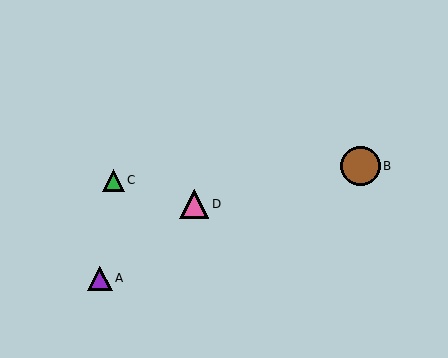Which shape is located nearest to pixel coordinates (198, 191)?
The pink triangle (labeled D) at (194, 204) is nearest to that location.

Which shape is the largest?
The brown circle (labeled B) is the largest.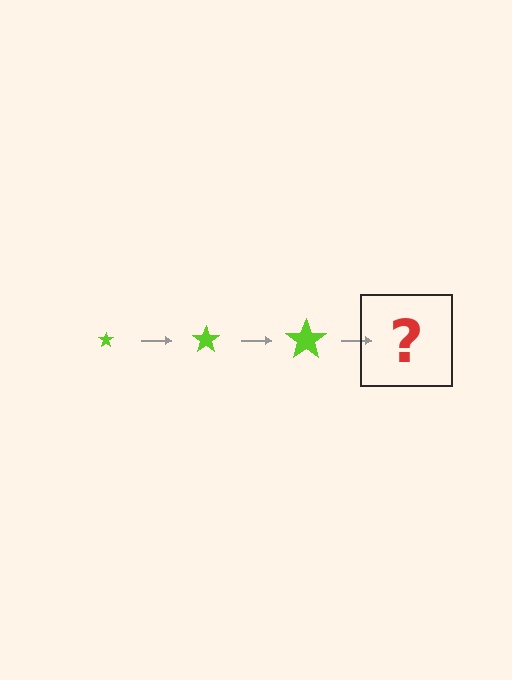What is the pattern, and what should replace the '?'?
The pattern is that the star gets progressively larger each step. The '?' should be a lime star, larger than the previous one.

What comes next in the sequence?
The next element should be a lime star, larger than the previous one.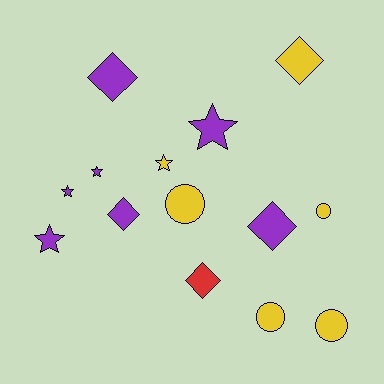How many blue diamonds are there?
There are no blue diamonds.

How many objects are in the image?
There are 14 objects.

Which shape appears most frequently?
Diamond, with 5 objects.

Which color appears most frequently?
Purple, with 7 objects.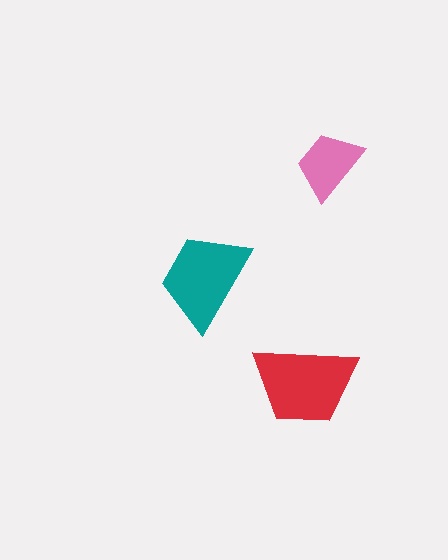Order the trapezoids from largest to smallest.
the red one, the teal one, the pink one.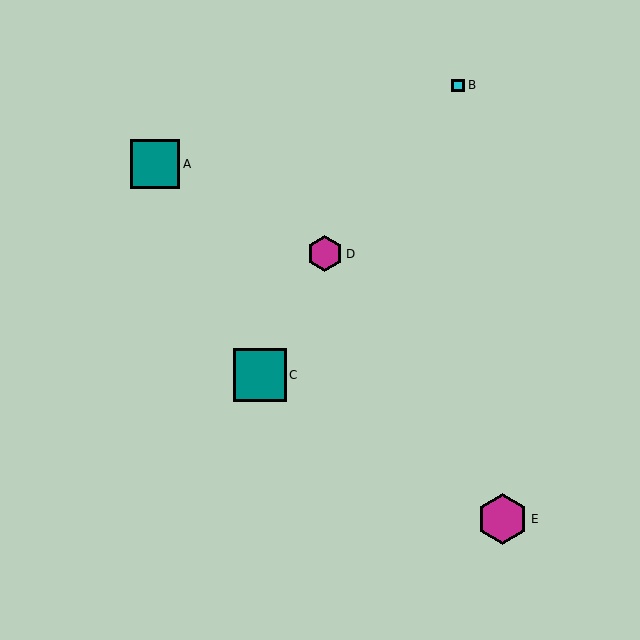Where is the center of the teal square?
The center of the teal square is at (260, 375).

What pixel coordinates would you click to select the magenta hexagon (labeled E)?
Click at (503, 519) to select the magenta hexagon E.